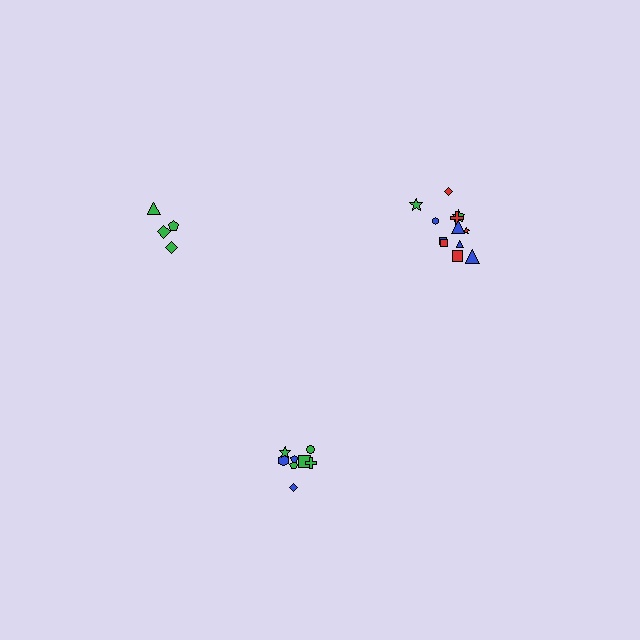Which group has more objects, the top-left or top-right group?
The top-right group.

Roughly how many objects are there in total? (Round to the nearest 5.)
Roughly 25 objects in total.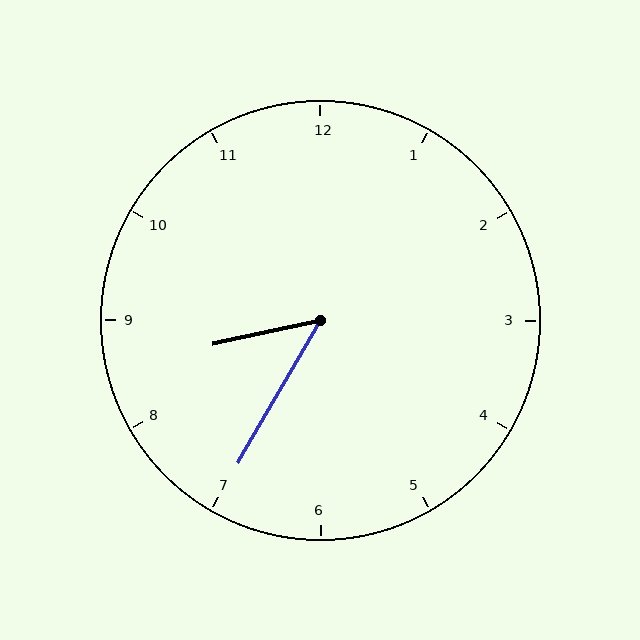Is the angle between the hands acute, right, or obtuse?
It is acute.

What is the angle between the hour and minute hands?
Approximately 48 degrees.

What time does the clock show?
8:35.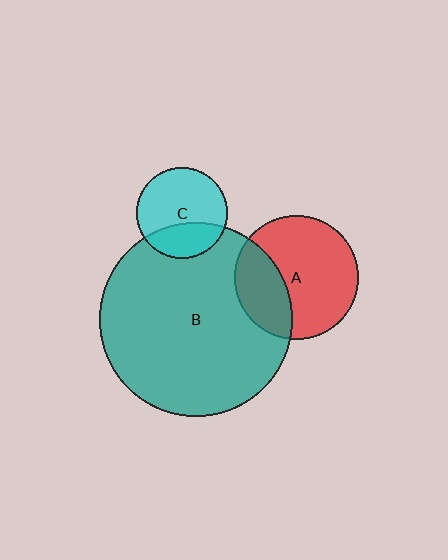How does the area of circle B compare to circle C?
Approximately 4.5 times.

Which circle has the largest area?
Circle B (teal).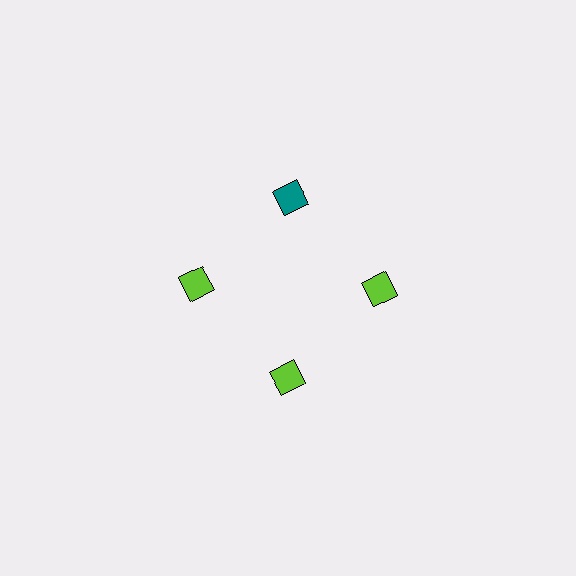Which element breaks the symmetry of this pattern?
The teal diamond at roughly the 12 o'clock position breaks the symmetry. All other shapes are lime diamonds.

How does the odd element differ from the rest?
It has a different color: teal instead of lime.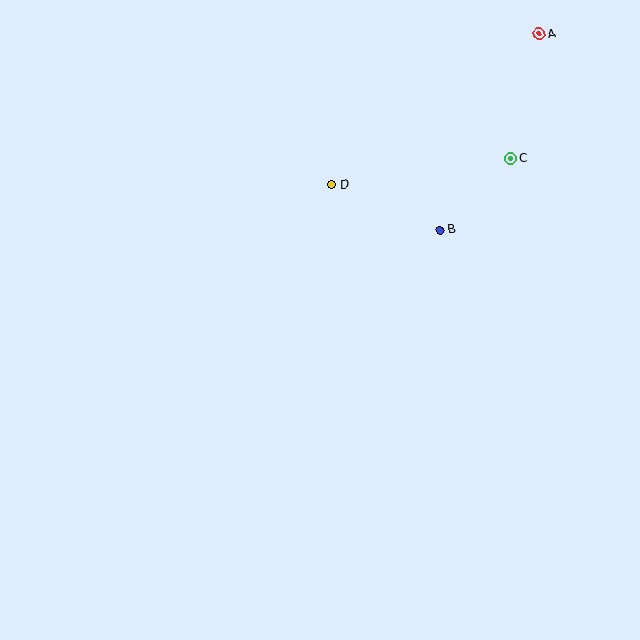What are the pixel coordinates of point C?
Point C is at (511, 159).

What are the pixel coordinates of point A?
Point A is at (539, 34).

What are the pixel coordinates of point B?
Point B is at (440, 230).